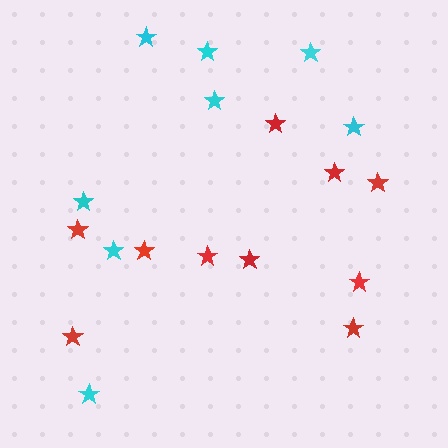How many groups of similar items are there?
There are 2 groups: one group of red stars (10) and one group of cyan stars (8).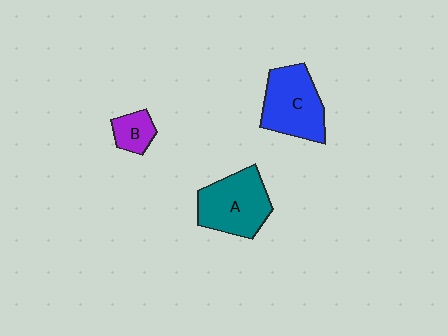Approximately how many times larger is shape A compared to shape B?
Approximately 2.6 times.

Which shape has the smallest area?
Shape B (purple).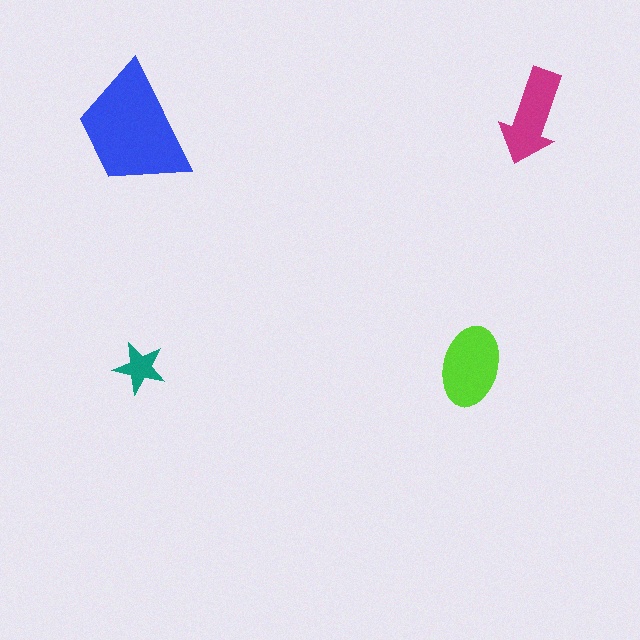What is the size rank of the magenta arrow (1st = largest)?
3rd.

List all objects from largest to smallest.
The blue trapezoid, the lime ellipse, the magenta arrow, the teal star.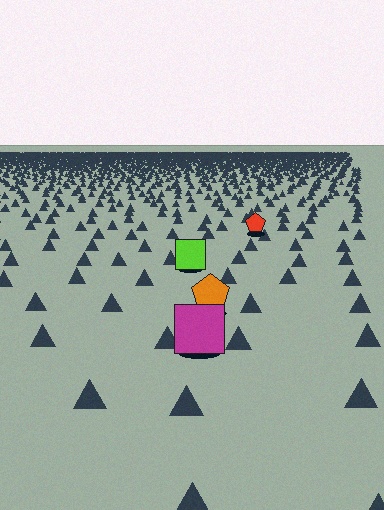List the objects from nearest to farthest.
From nearest to farthest: the magenta square, the orange pentagon, the lime square, the red pentagon.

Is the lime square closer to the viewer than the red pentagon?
Yes. The lime square is closer — you can tell from the texture gradient: the ground texture is coarser near it.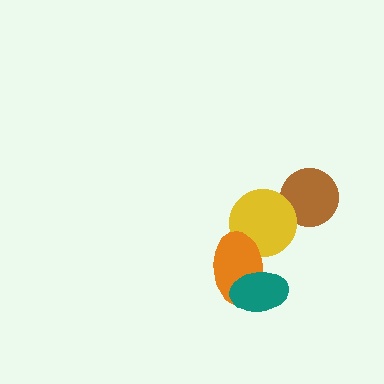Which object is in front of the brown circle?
The yellow circle is in front of the brown circle.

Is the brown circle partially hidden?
Yes, it is partially covered by another shape.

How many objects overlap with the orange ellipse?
2 objects overlap with the orange ellipse.